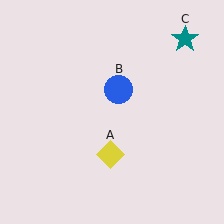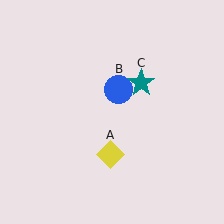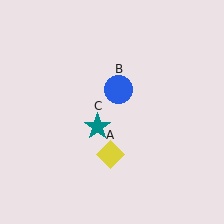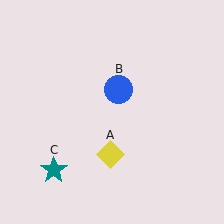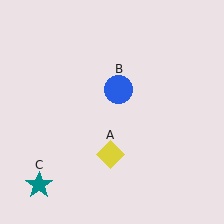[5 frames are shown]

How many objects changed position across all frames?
1 object changed position: teal star (object C).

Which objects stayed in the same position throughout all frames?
Yellow diamond (object A) and blue circle (object B) remained stationary.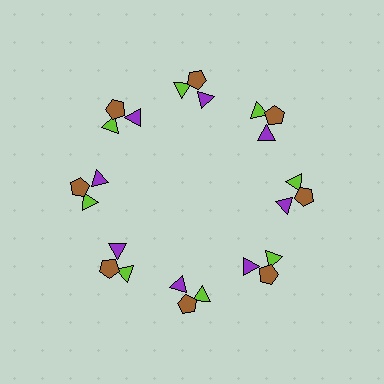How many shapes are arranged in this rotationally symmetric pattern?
There are 24 shapes, arranged in 8 groups of 3.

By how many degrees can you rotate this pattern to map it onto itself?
The pattern maps onto itself every 45 degrees of rotation.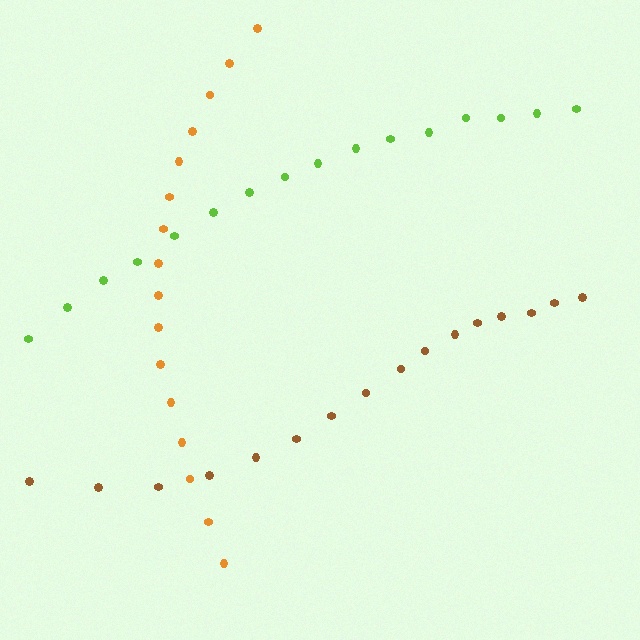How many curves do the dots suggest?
There are 3 distinct paths.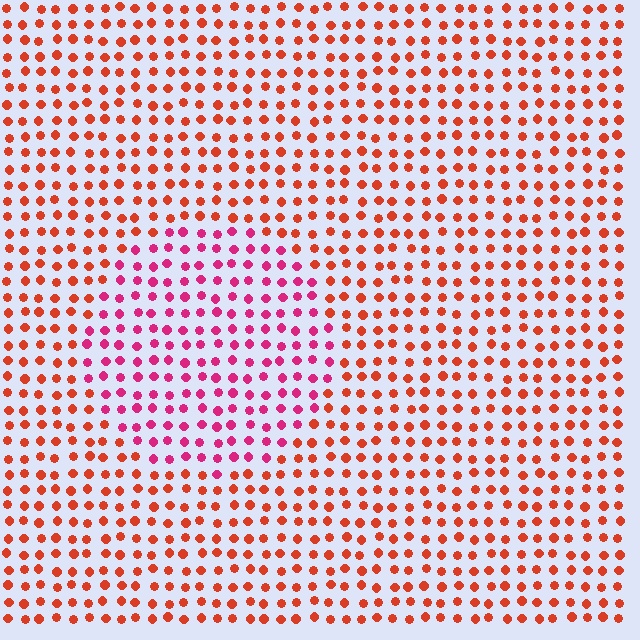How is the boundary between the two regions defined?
The boundary is defined purely by a slight shift in hue (about 38 degrees). Spacing, size, and orientation are identical on both sides.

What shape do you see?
I see a circle.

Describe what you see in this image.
The image is filled with small red elements in a uniform arrangement. A circle-shaped region is visible where the elements are tinted to a slightly different hue, forming a subtle color boundary.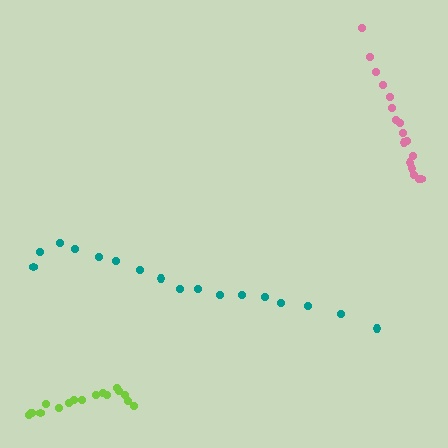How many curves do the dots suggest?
There are 3 distinct paths.